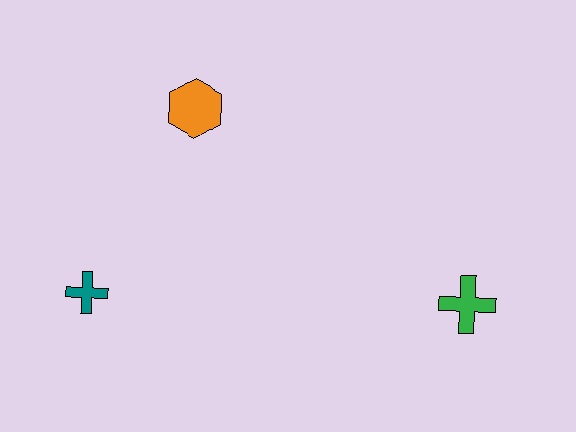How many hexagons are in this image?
There is 1 hexagon.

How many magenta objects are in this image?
There are no magenta objects.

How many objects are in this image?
There are 3 objects.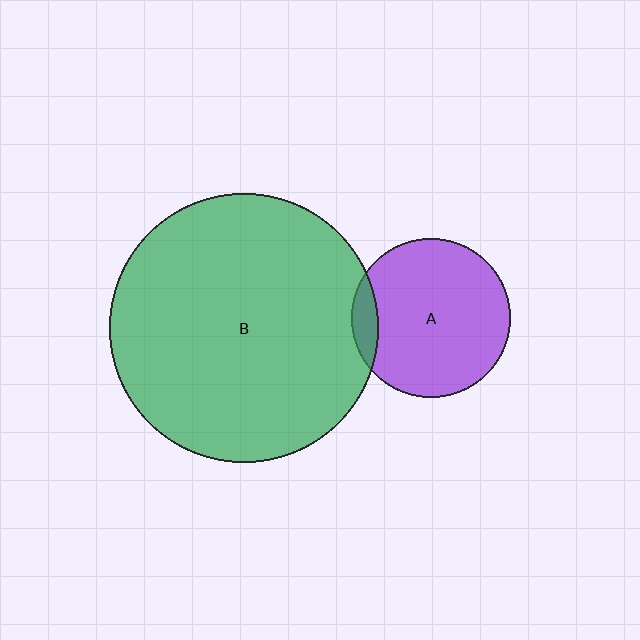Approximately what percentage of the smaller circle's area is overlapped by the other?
Approximately 10%.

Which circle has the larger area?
Circle B (green).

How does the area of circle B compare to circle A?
Approximately 2.9 times.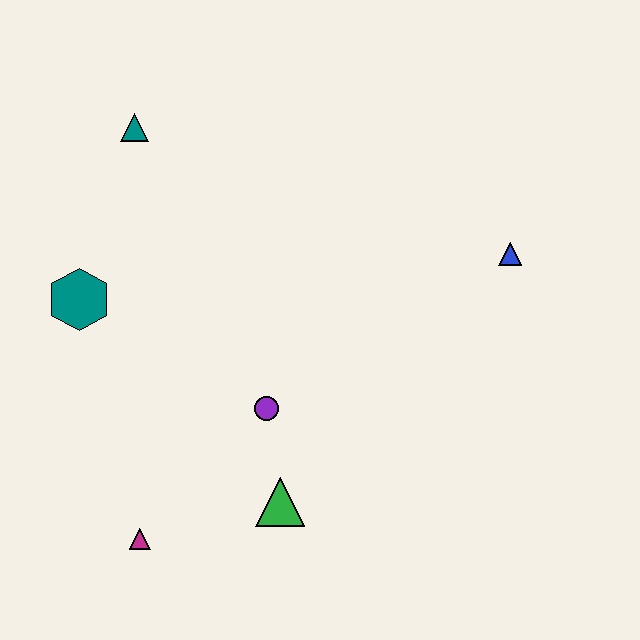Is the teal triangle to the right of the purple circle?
No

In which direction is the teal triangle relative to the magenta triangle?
The teal triangle is above the magenta triangle.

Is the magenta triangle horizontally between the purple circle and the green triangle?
No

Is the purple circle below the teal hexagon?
Yes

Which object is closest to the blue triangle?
The purple circle is closest to the blue triangle.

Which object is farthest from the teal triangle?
The magenta triangle is farthest from the teal triangle.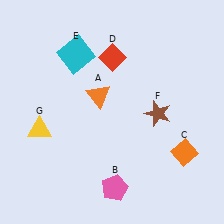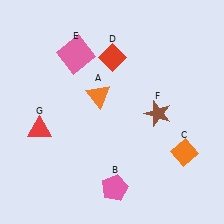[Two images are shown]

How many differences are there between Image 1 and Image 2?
There are 2 differences between the two images.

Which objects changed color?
E changed from cyan to pink. G changed from yellow to red.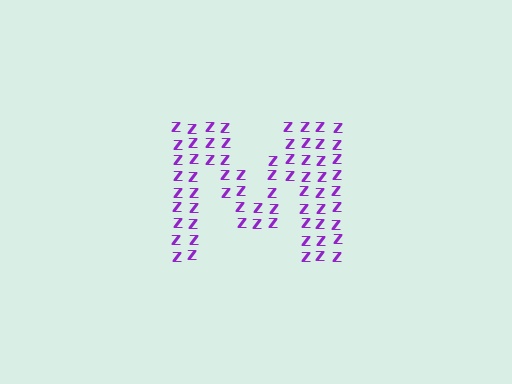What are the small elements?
The small elements are letter Z's.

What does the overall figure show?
The overall figure shows the letter M.